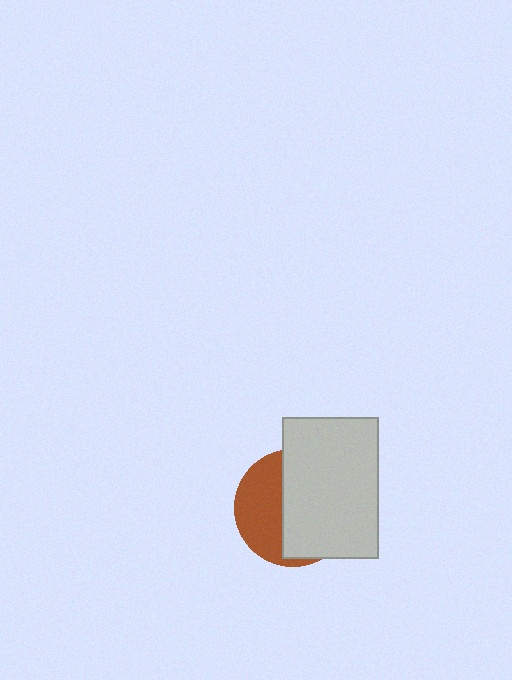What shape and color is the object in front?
The object in front is a light gray rectangle.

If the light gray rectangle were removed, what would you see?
You would see the complete brown circle.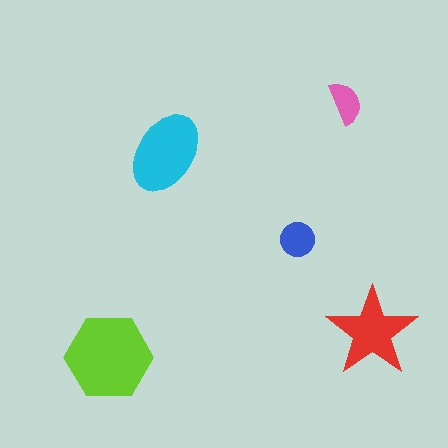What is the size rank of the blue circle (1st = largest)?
4th.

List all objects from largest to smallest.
The lime hexagon, the cyan ellipse, the red star, the blue circle, the pink semicircle.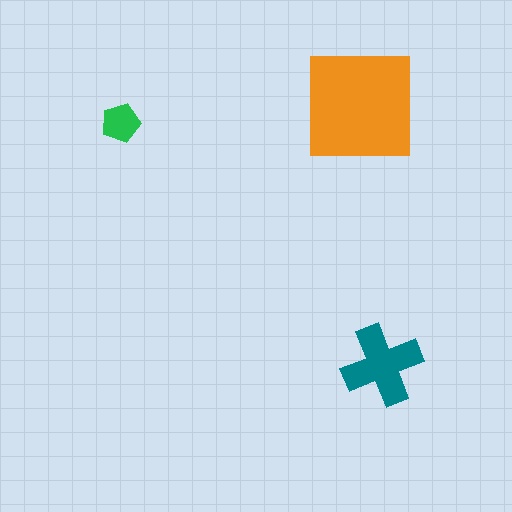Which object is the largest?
The orange square.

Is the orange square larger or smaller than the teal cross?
Larger.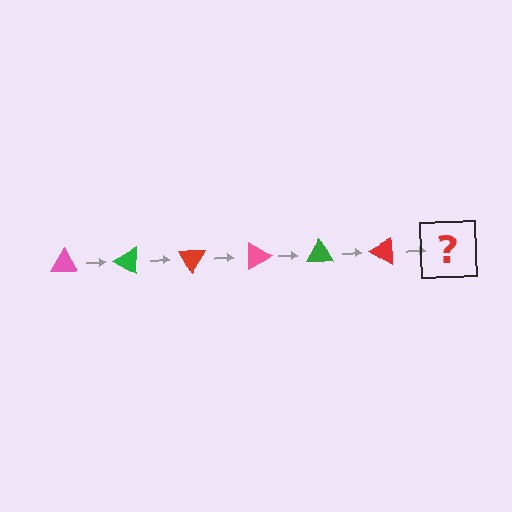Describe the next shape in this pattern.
It should be a pink triangle, rotated 180 degrees from the start.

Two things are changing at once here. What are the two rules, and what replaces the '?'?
The two rules are that it rotates 30 degrees each step and the color cycles through pink, green, and red. The '?' should be a pink triangle, rotated 180 degrees from the start.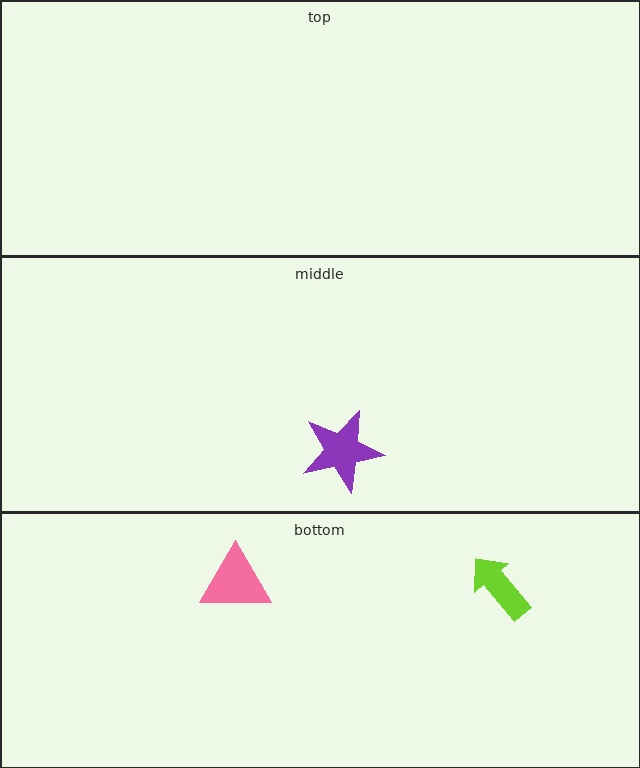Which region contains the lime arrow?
The bottom region.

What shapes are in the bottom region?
The lime arrow, the pink triangle.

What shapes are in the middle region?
The purple star.